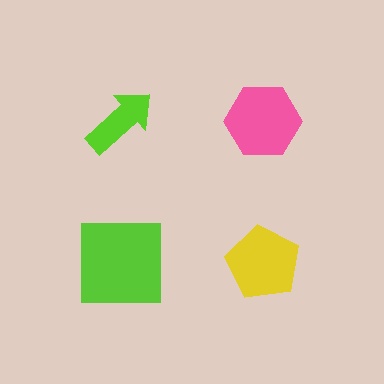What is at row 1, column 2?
A pink hexagon.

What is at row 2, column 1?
A lime square.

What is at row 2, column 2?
A yellow pentagon.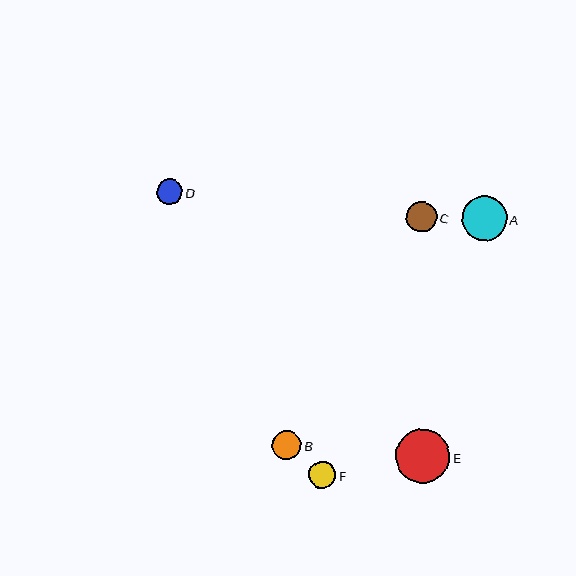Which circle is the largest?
Circle E is the largest with a size of approximately 54 pixels.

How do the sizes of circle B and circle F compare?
Circle B and circle F are approximately the same size.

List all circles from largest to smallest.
From largest to smallest: E, A, C, B, F, D.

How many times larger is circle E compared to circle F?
Circle E is approximately 2.0 times the size of circle F.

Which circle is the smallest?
Circle D is the smallest with a size of approximately 25 pixels.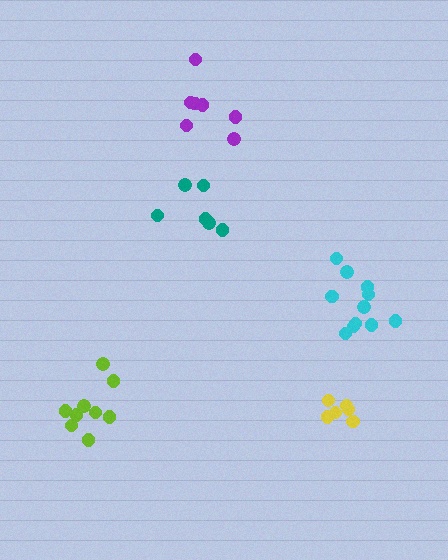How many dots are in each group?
Group 1: 6 dots, Group 2: 9 dots, Group 3: 6 dots, Group 4: 11 dots, Group 5: 7 dots (39 total).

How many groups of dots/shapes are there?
There are 5 groups.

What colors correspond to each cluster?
The clusters are colored: teal, lime, yellow, cyan, purple.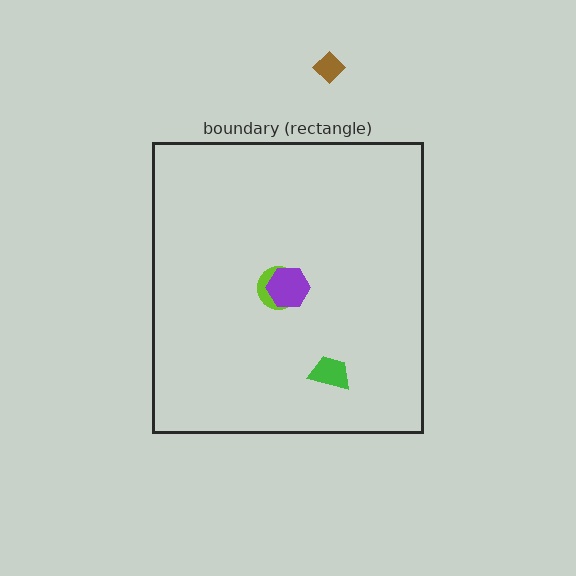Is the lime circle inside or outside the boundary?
Inside.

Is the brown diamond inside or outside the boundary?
Outside.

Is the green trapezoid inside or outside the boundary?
Inside.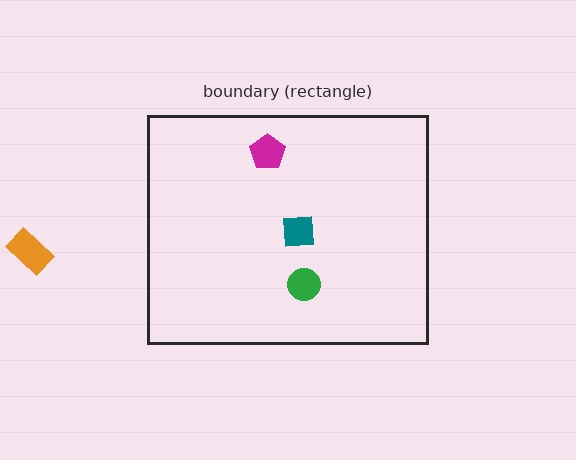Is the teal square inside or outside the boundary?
Inside.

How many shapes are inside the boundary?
3 inside, 1 outside.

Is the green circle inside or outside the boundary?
Inside.